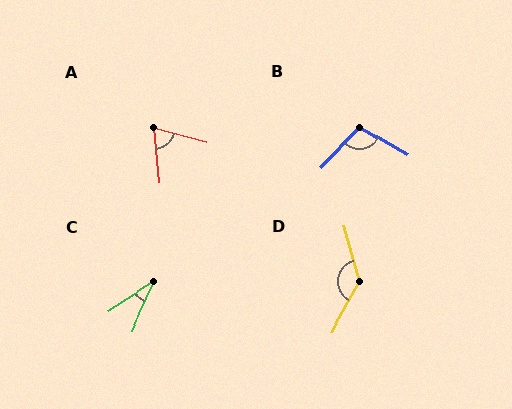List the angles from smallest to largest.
C (33°), A (70°), B (104°), D (135°).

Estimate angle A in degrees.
Approximately 70 degrees.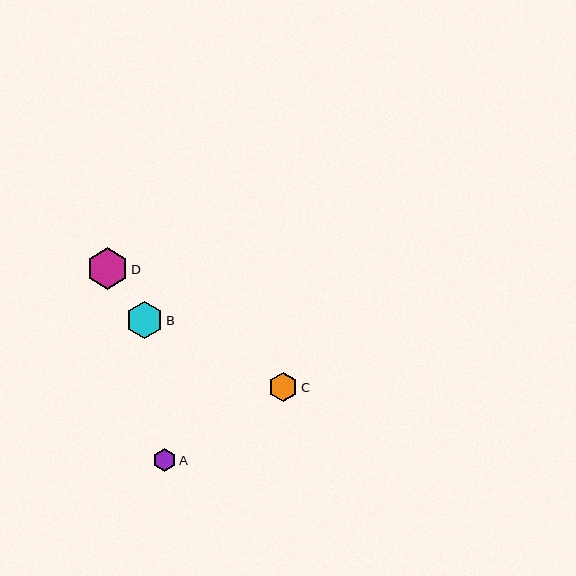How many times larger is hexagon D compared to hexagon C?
Hexagon D is approximately 1.4 times the size of hexagon C.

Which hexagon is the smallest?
Hexagon A is the smallest with a size of approximately 23 pixels.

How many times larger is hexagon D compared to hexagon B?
Hexagon D is approximately 1.1 times the size of hexagon B.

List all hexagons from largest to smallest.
From largest to smallest: D, B, C, A.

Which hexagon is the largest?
Hexagon D is the largest with a size of approximately 42 pixels.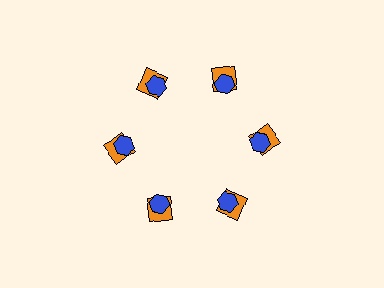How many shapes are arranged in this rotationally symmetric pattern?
There are 12 shapes, arranged in 6 groups of 2.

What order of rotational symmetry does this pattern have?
This pattern has 6-fold rotational symmetry.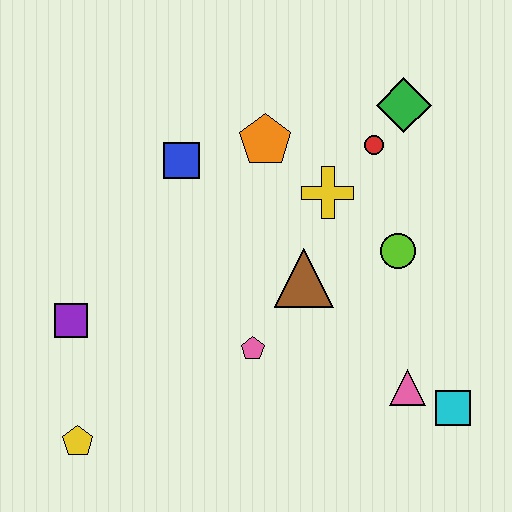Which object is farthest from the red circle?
The yellow pentagon is farthest from the red circle.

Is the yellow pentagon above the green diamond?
No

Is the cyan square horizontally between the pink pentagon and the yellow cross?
No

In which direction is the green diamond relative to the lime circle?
The green diamond is above the lime circle.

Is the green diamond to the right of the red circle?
Yes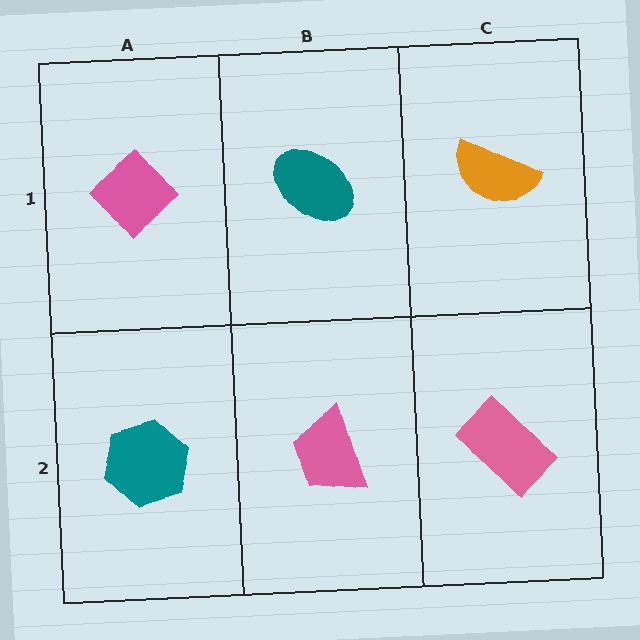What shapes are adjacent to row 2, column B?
A teal ellipse (row 1, column B), a teal hexagon (row 2, column A), a pink rectangle (row 2, column C).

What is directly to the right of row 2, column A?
A pink trapezoid.